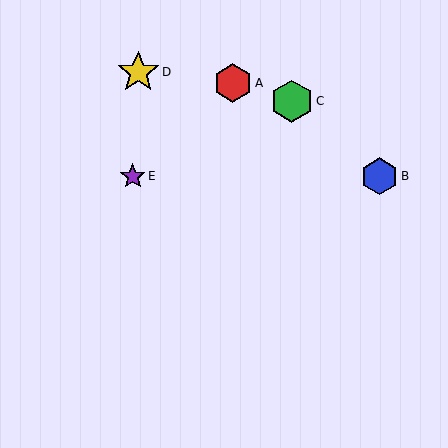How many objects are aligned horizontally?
2 objects (B, E) are aligned horizontally.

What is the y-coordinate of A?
Object A is at y≈83.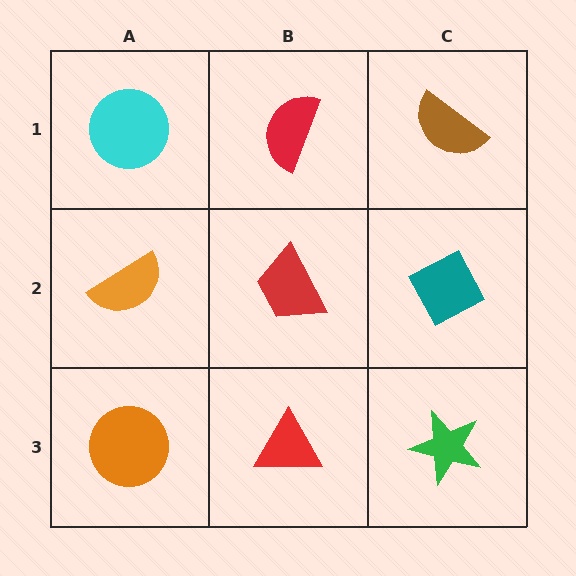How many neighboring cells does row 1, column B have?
3.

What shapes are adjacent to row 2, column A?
A cyan circle (row 1, column A), an orange circle (row 3, column A), a red trapezoid (row 2, column B).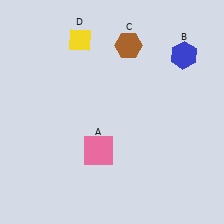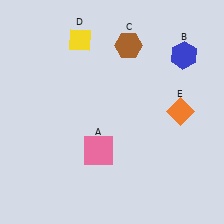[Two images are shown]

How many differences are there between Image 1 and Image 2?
There is 1 difference between the two images.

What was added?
An orange diamond (E) was added in Image 2.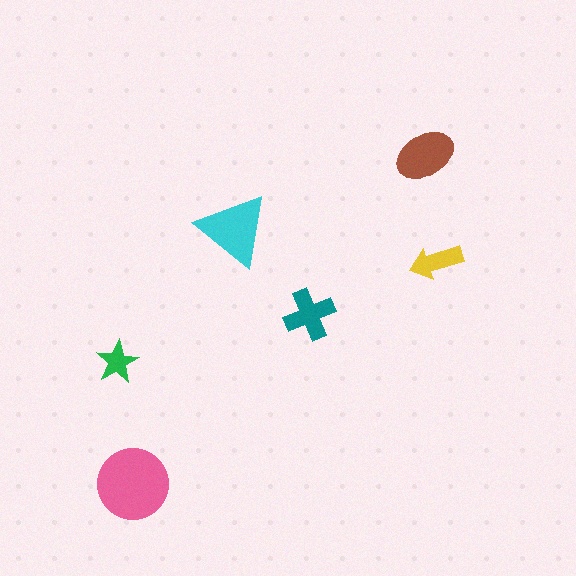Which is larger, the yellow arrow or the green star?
The yellow arrow.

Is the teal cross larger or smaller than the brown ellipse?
Smaller.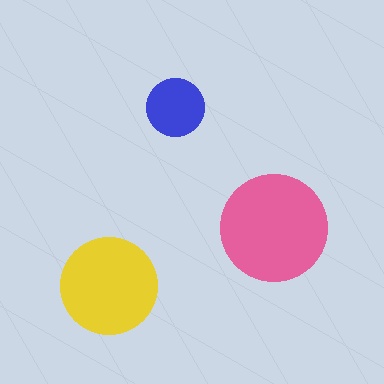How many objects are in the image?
There are 3 objects in the image.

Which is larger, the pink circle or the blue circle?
The pink one.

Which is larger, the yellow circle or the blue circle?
The yellow one.